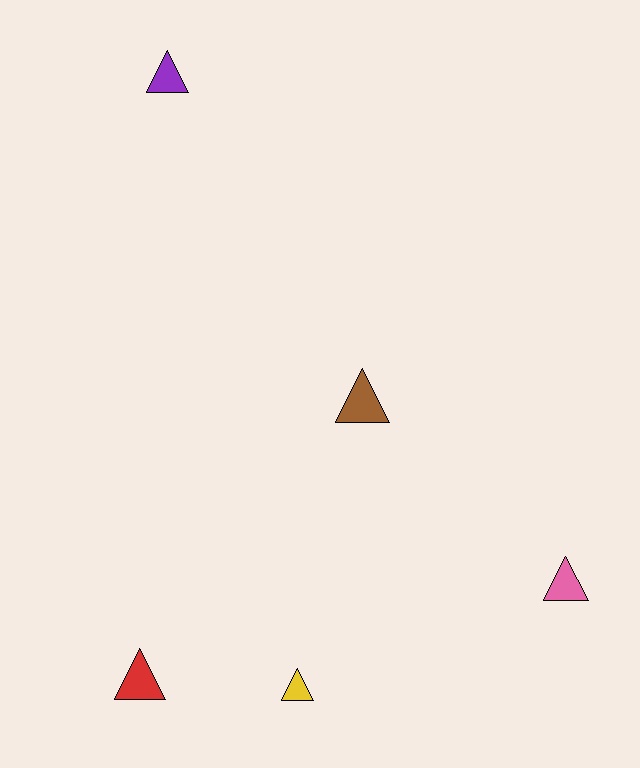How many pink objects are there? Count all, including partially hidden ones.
There is 1 pink object.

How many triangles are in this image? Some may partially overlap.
There are 5 triangles.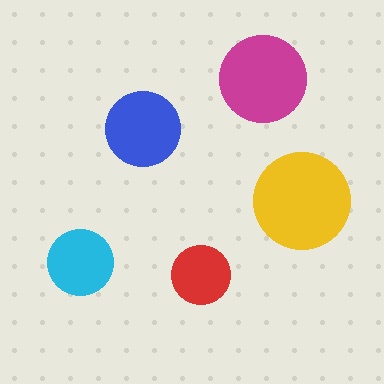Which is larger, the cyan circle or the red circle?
The cyan one.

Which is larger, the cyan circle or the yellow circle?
The yellow one.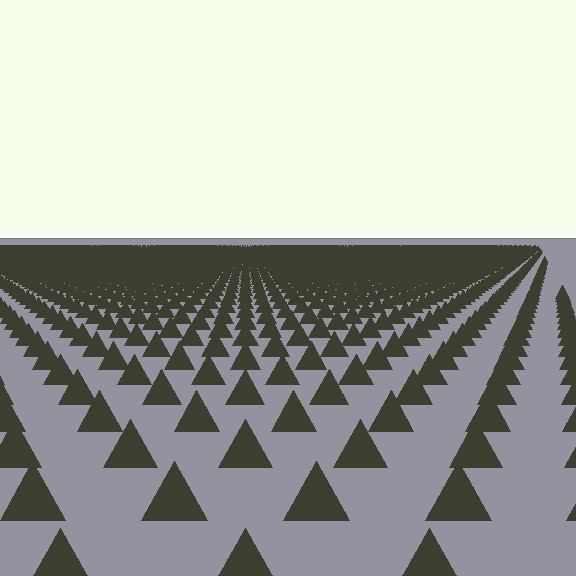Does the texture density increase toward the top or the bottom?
Density increases toward the top.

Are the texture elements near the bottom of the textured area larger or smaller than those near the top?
Larger. Near the bottom, elements are closer to the viewer and appear at a bigger on-screen size.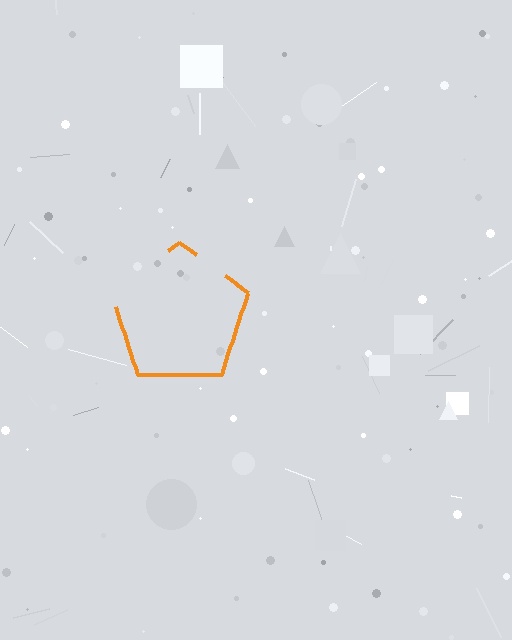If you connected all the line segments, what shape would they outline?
They would outline a pentagon.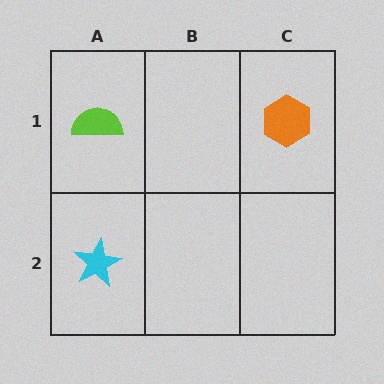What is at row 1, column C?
An orange hexagon.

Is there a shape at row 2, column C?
No, that cell is empty.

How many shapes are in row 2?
1 shape.